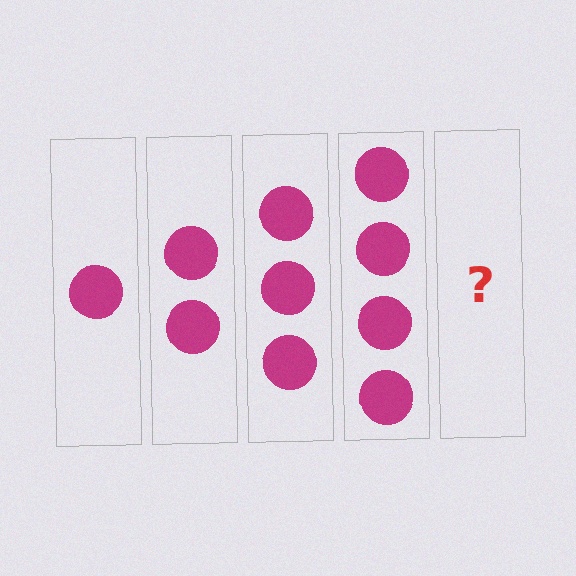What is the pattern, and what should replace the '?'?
The pattern is that each step adds one more circle. The '?' should be 5 circles.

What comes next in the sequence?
The next element should be 5 circles.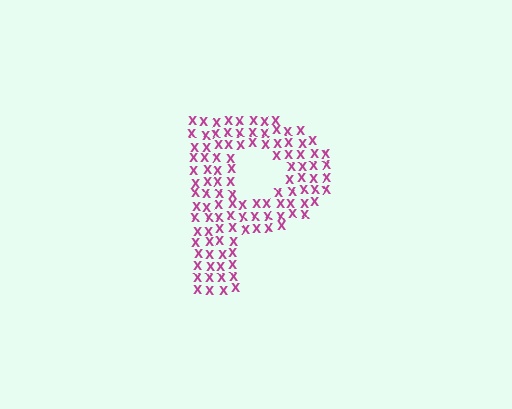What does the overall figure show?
The overall figure shows the letter P.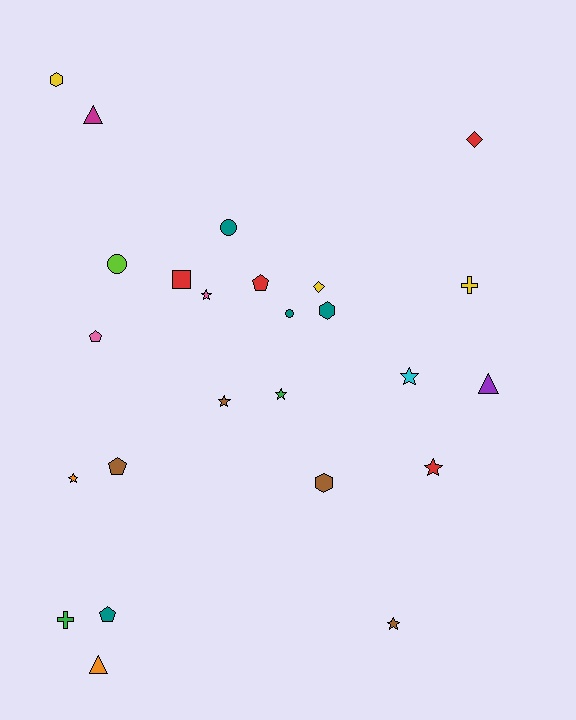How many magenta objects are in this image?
There is 1 magenta object.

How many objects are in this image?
There are 25 objects.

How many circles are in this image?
There are 3 circles.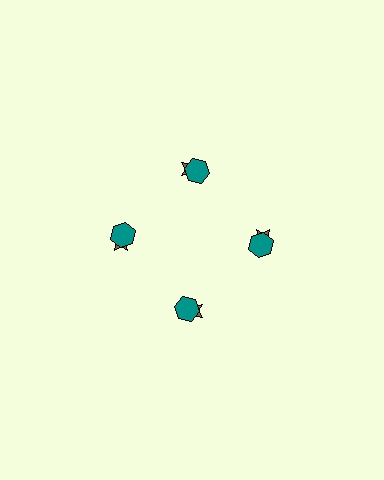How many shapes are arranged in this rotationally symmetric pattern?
There are 8 shapes, arranged in 4 groups of 2.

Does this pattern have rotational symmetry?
Yes, this pattern has 4-fold rotational symmetry. It looks the same after rotating 90 degrees around the center.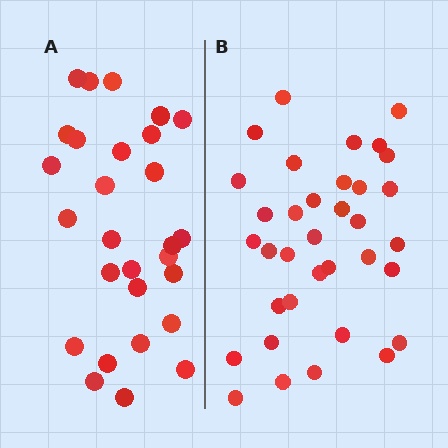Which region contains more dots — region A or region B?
Region B (the right region) has more dots.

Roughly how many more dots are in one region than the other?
Region B has roughly 8 or so more dots than region A.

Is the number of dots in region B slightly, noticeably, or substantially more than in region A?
Region B has noticeably more, but not dramatically so. The ratio is roughly 1.2 to 1.